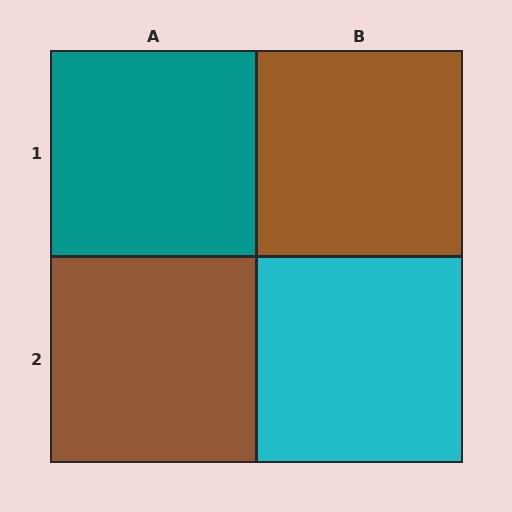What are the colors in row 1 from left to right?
Teal, brown.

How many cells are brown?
2 cells are brown.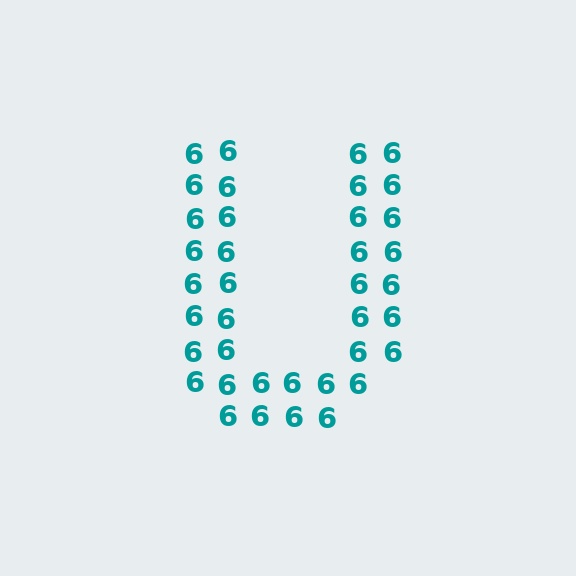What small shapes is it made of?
It is made of small digit 6's.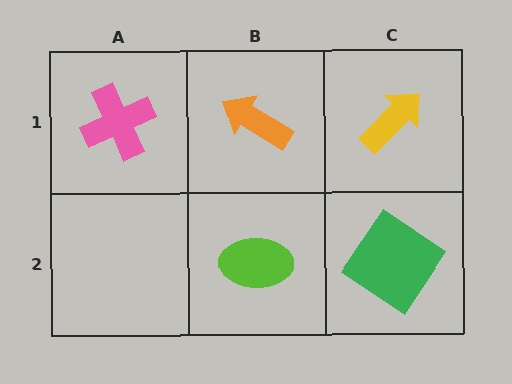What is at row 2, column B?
A lime ellipse.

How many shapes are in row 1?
3 shapes.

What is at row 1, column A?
A pink cross.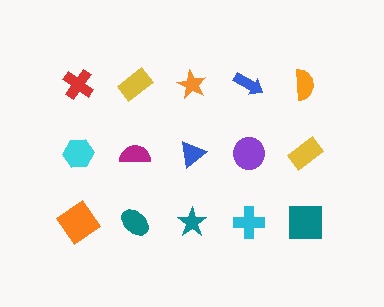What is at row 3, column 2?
A teal ellipse.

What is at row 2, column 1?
A cyan hexagon.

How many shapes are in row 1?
5 shapes.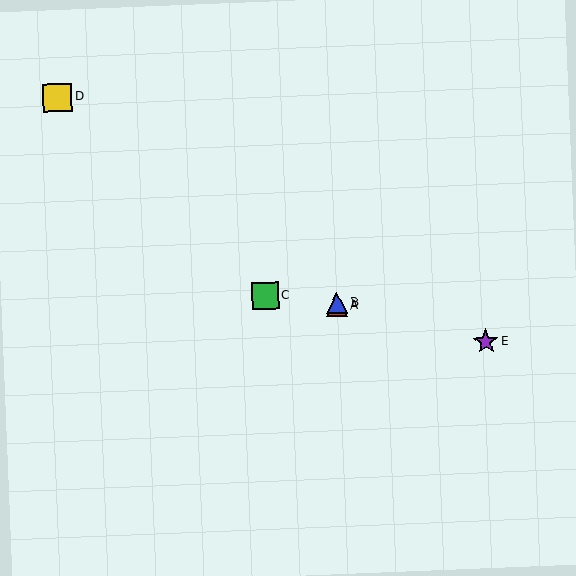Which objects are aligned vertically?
Objects A, B are aligned vertically.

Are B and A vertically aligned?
Yes, both are at x≈337.